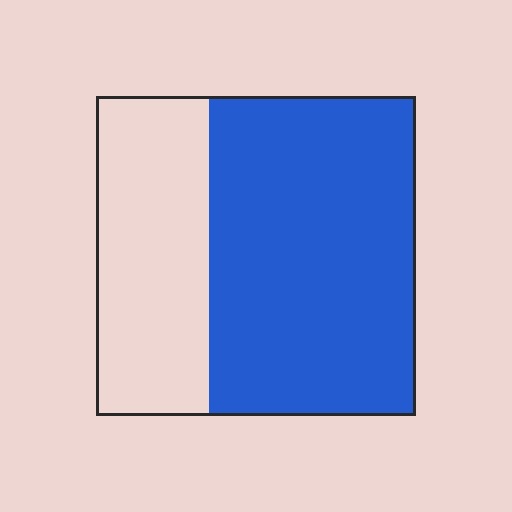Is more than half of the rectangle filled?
Yes.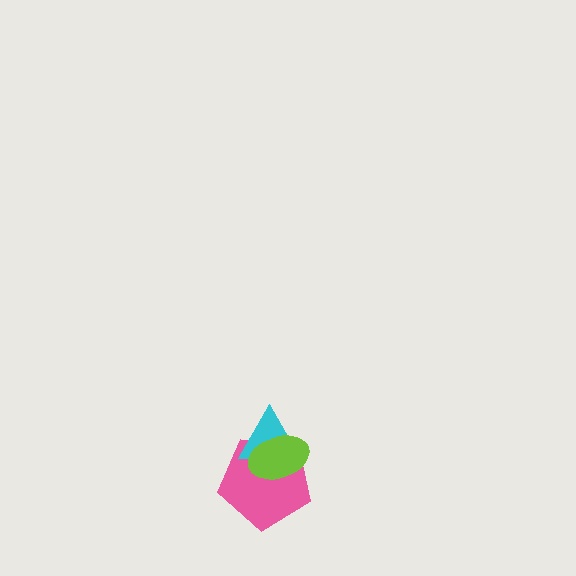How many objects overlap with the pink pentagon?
2 objects overlap with the pink pentagon.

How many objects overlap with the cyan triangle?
2 objects overlap with the cyan triangle.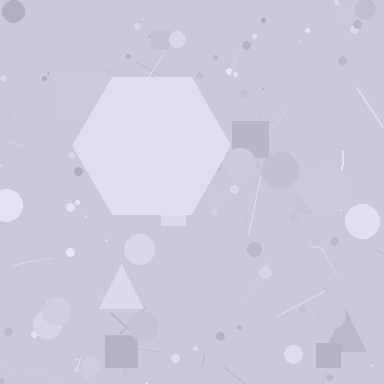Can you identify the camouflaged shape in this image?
The camouflaged shape is a hexagon.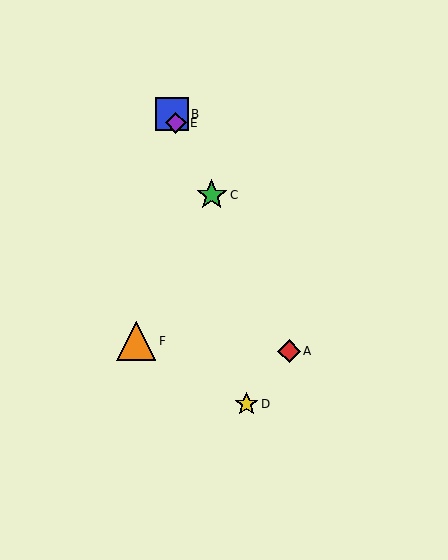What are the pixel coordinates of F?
Object F is at (136, 341).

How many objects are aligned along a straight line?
4 objects (A, B, C, E) are aligned along a straight line.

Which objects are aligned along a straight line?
Objects A, B, C, E are aligned along a straight line.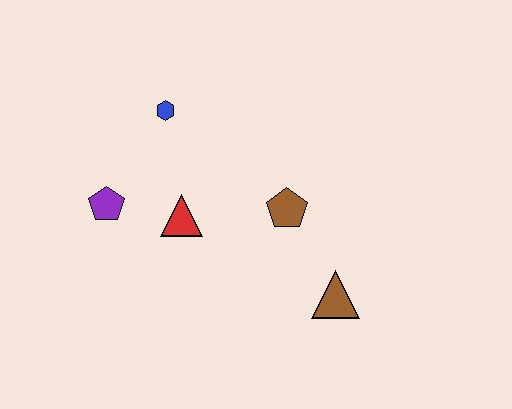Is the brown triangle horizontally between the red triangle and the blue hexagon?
No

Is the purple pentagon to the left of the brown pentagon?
Yes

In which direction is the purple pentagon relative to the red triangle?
The purple pentagon is to the left of the red triangle.